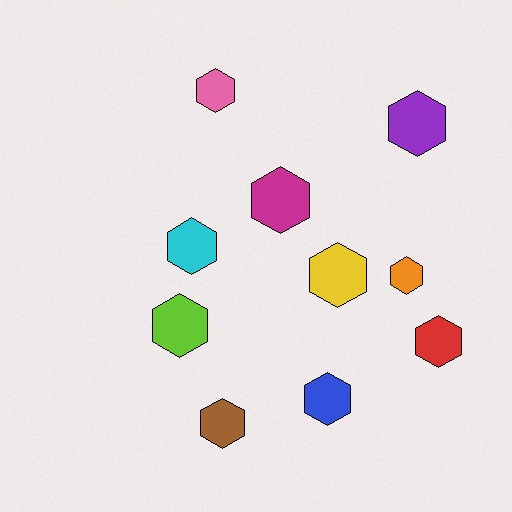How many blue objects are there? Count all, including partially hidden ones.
There is 1 blue object.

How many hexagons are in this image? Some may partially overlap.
There are 10 hexagons.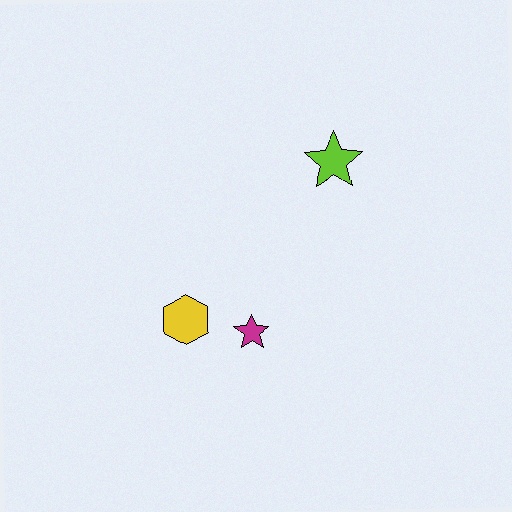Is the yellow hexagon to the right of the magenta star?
No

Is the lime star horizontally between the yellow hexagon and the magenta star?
No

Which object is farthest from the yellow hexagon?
The lime star is farthest from the yellow hexagon.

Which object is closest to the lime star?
The magenta star is closest to the lime star.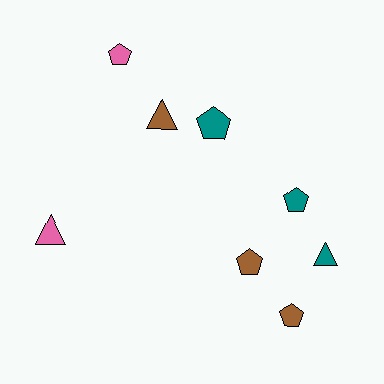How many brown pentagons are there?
There are 2 brown pentagons.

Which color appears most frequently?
Brown, with 3 objects.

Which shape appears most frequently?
Pentagon, with 5 objects.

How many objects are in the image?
There are 8 objects.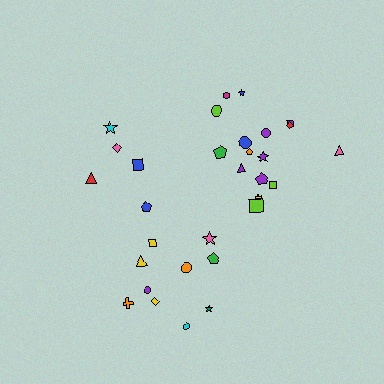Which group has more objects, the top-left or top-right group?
The top-right group.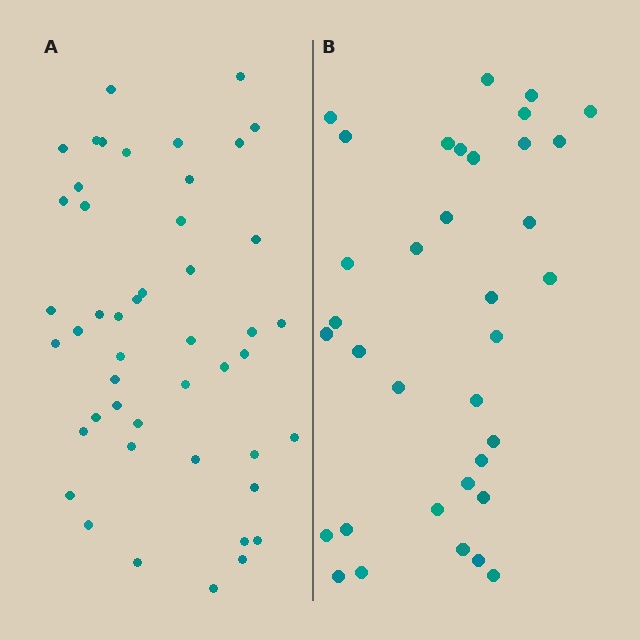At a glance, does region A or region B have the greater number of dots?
Region A (the left region) has more dots.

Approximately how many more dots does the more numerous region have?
Region A has roughly 12 or so more dots than region B.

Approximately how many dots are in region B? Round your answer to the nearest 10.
About 40 dots. (The exact count is 35, which rounds to 40.)